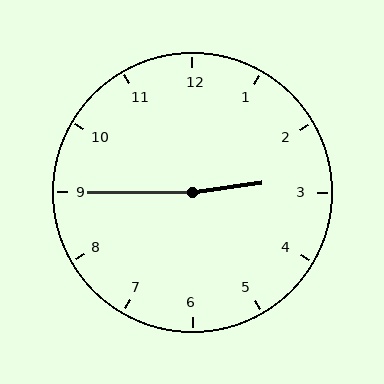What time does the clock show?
2:45.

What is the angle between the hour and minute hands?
Approximately 172 degrees.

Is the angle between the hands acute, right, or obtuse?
It is obtuse.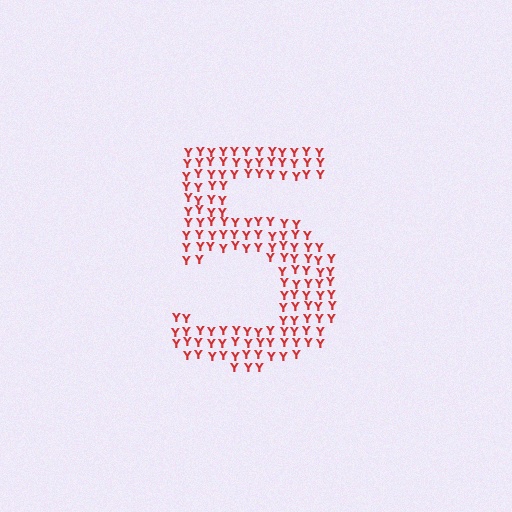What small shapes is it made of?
It is made of small letter Y's.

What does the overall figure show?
The overall figure shows the digit 5.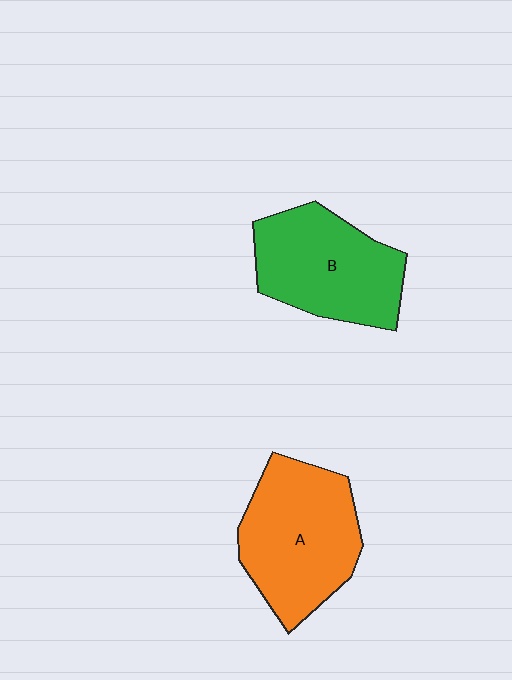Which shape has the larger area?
Shape A (orange).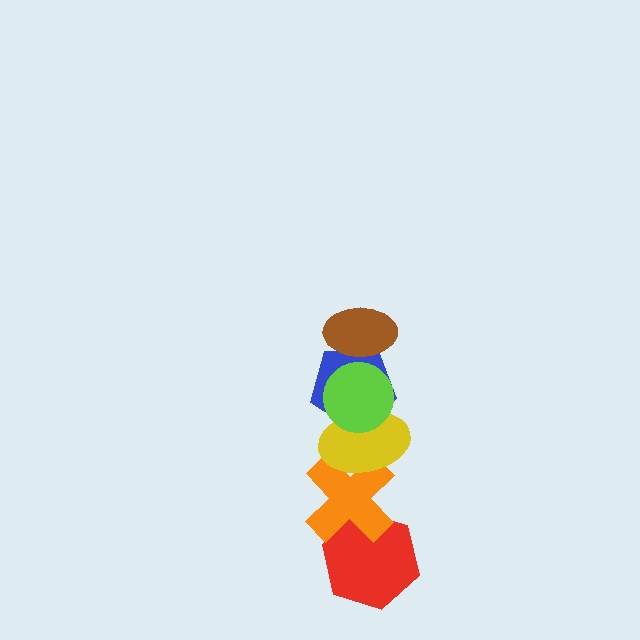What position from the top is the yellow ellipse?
The yellow ellipse is 4th from the top.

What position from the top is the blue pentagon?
The blue pentagon is 3rd from the top.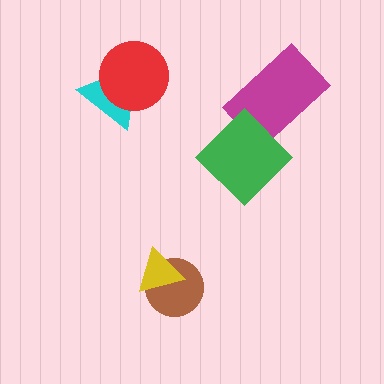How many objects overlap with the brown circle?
1 object overlaps with the brown circle.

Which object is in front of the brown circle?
The yellow triangle is in front of the brown circle.